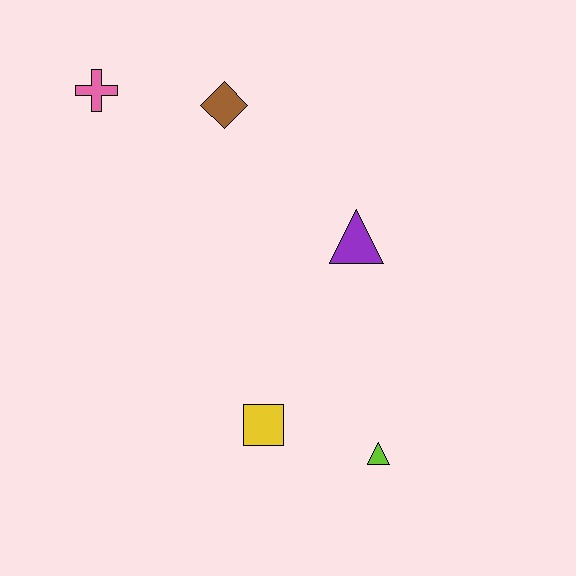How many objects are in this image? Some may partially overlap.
There are 5 objects.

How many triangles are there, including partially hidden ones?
There are 2 triangles.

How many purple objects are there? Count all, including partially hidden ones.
There is 1 purple object.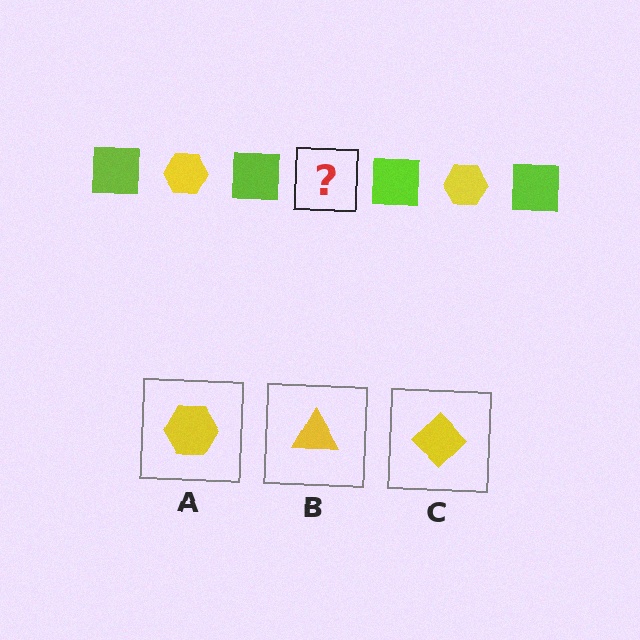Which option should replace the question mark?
Option A.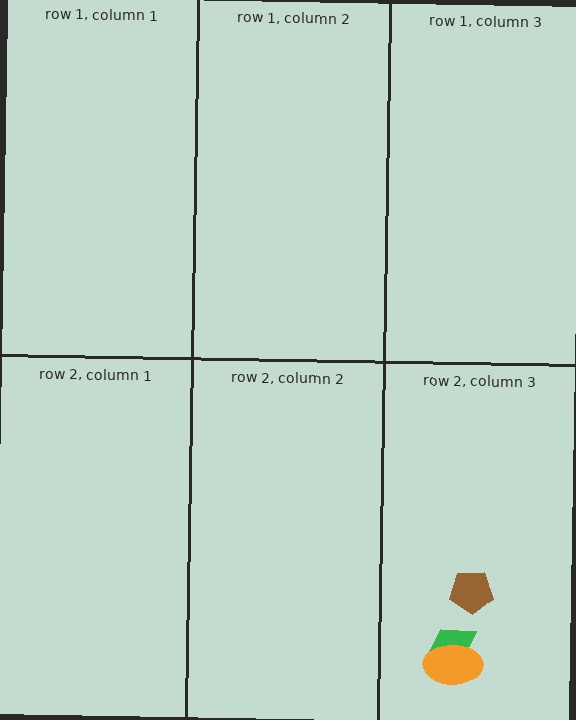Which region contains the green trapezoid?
The row 2, column 3 region.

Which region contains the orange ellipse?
The row 2, column 3 region.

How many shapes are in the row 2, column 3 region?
3.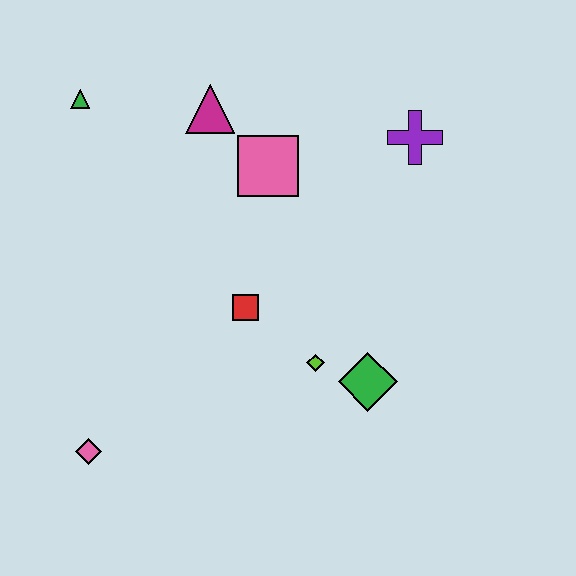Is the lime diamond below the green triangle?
Yes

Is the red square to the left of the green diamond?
Yes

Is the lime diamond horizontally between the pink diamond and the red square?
No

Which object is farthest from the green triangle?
The green diamond is farthest from the green triangle.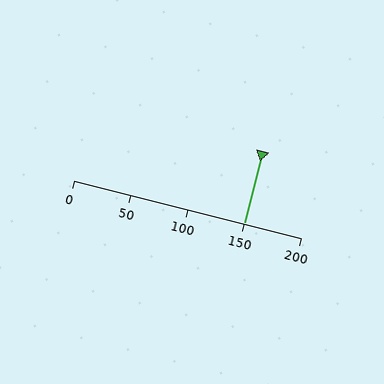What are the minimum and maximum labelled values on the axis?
The axis runs from 0 to 200.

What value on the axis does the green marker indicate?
The marker indicates approximately 150.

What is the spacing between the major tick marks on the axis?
The major ticks are spaced 50 apart.